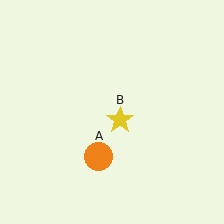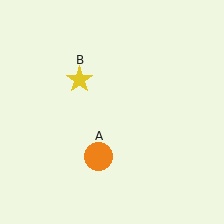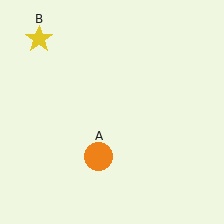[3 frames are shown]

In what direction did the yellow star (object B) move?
The yellow star (object B) moved up and to the left.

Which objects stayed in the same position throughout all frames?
Orange circle (object A) remained stationary.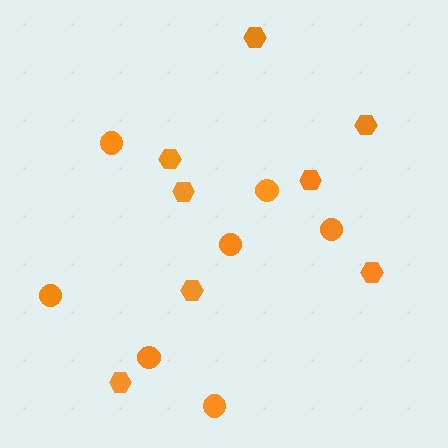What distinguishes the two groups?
There are 2 groups: one group of hexagons (8) and one group of circles (7).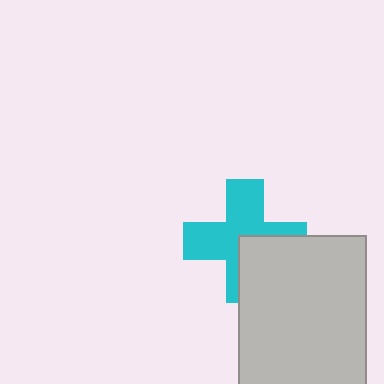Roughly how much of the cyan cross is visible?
About half of it is visible (roughly 65%).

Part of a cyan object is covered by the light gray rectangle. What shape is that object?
It is a cross.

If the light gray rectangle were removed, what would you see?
You would see the complete cyan cross.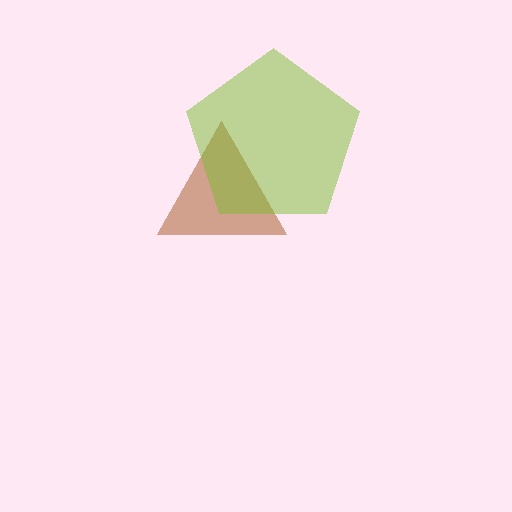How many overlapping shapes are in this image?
There are 2 overlapping shapes in the image.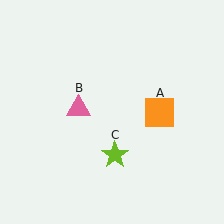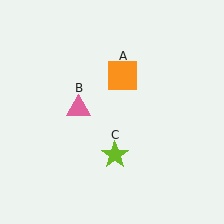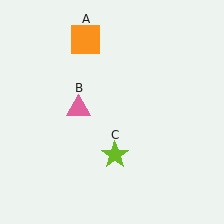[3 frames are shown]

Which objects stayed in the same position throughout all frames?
Pink triangle (object B) and lime star (object C) remained stationary.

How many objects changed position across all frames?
1 object changed position: orange square (object A).